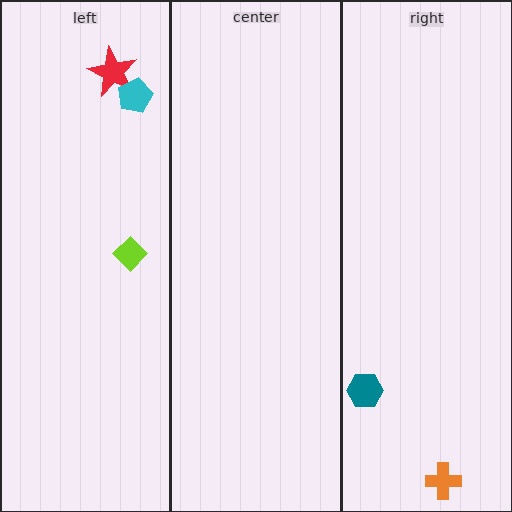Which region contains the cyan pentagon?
The left region.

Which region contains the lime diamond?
The left region.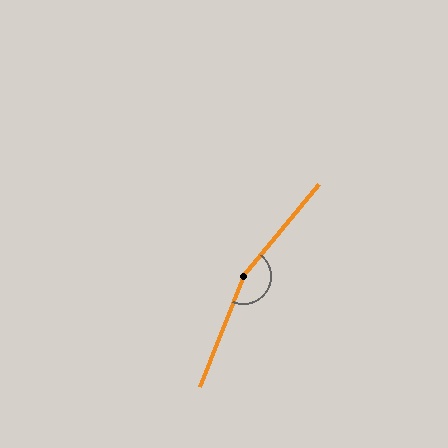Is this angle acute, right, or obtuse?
It is obtuse.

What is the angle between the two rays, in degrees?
Approximately 162 degrees.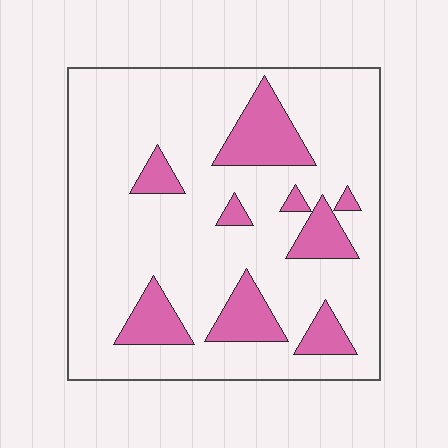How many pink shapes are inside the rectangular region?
9.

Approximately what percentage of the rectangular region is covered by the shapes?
Approximately 20%.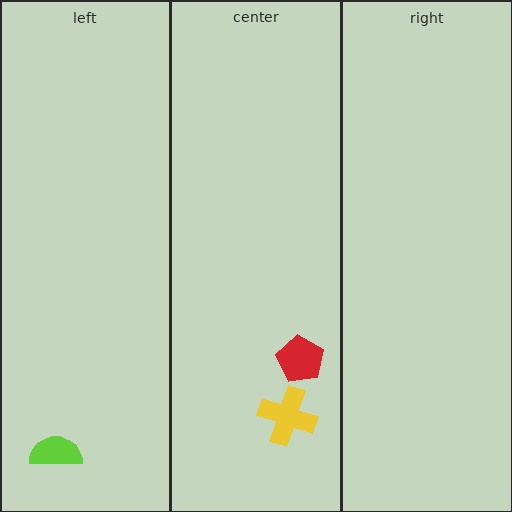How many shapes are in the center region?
2.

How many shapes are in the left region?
1.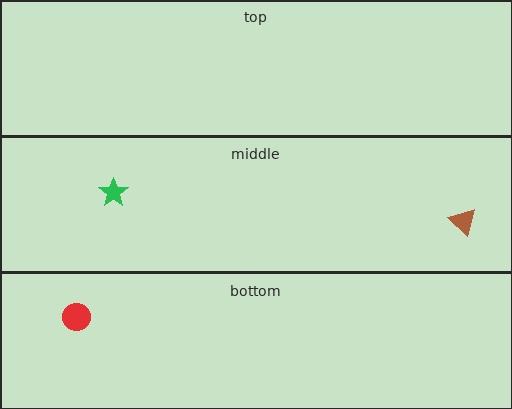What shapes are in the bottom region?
The red circle.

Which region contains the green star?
The middle region.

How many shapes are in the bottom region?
1.